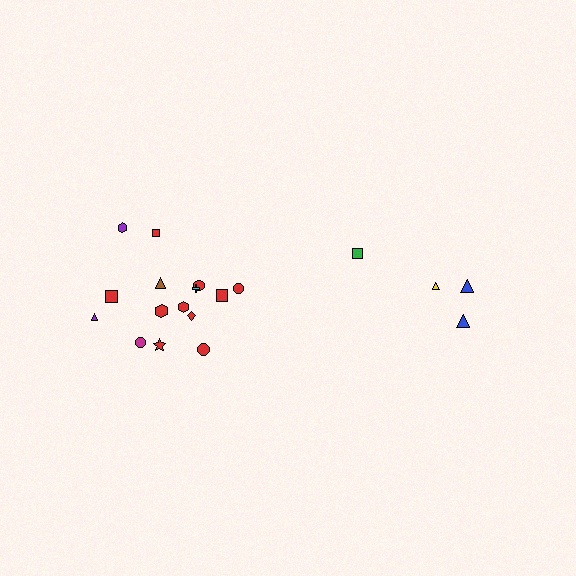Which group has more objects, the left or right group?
The left group.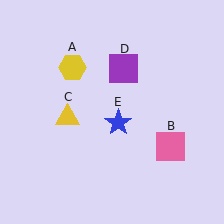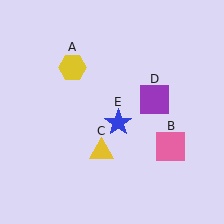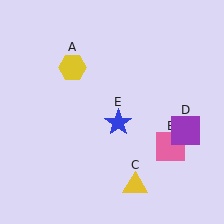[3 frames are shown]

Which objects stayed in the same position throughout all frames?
Yellow hexagon (object A) and pink square (object B) and blue star (object E) remained stationary.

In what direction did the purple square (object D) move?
The purple square (object D) moved down and to the right.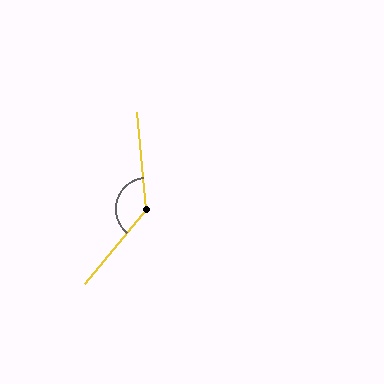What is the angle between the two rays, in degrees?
Approximately 135 degrees.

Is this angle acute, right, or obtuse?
It is obtuse.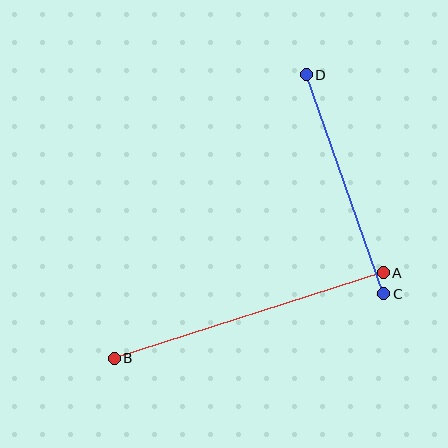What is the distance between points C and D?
The distance is approximately 232 pixels.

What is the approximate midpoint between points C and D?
The midpoint is at approximately (345, 184) pixels.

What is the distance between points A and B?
The distance is approximately 282 pixels.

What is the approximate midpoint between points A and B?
The midpoint is at approximately (249, 315) pixels.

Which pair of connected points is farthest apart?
Points A and B are farthest apart.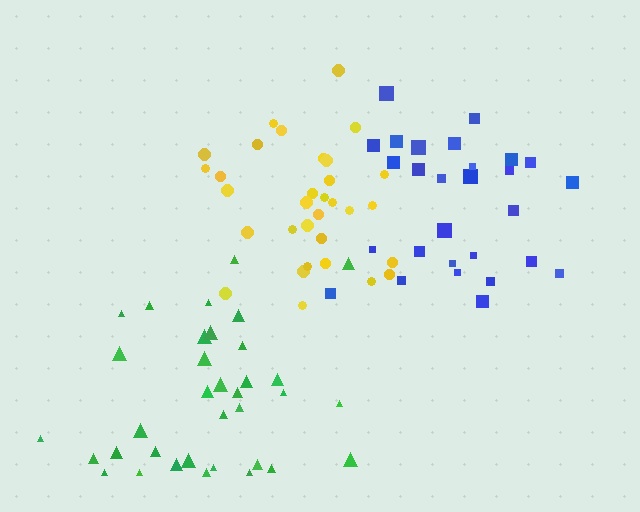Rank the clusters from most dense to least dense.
yellow, green, blue.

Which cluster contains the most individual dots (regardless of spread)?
Green (35).